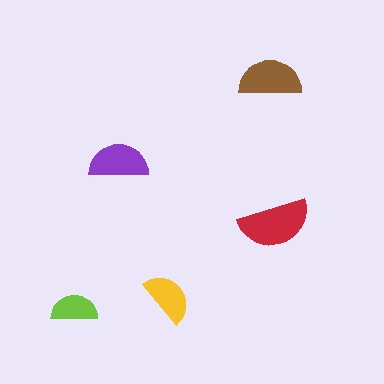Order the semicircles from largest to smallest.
the red one, the brown one, the purple one, the yellow one, the lime one.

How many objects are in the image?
There are 5 objects in the image.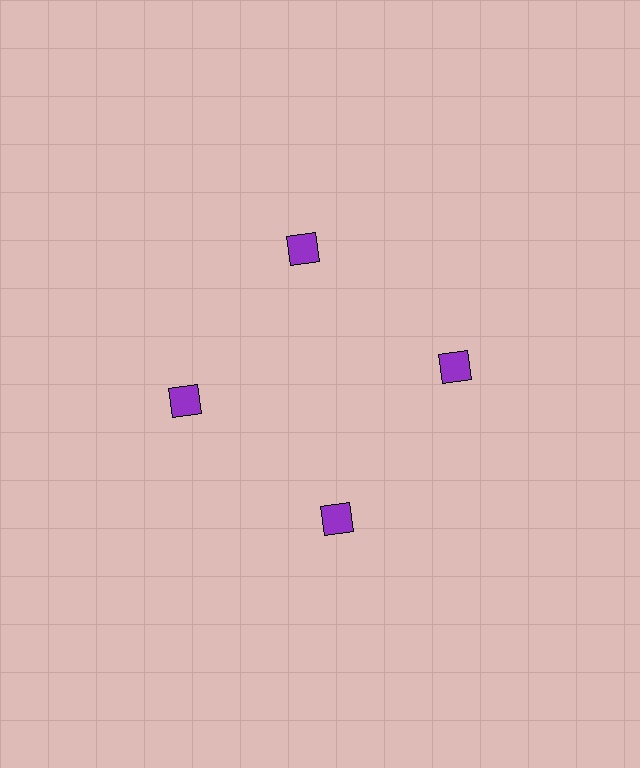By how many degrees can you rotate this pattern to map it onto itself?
The pattern maps onto itself every 90 degrees of rotation.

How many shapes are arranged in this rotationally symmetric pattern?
There are 4 shapes, arranged in 4 groups of 1.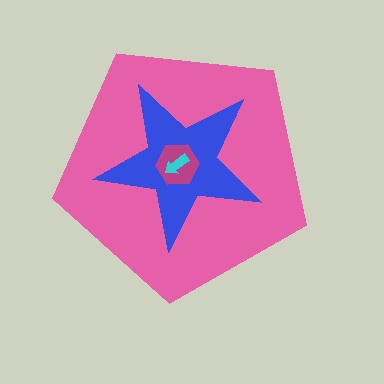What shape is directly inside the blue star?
The magenta hexagon.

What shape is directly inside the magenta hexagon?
The cyan arrow.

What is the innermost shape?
The cyan arrow.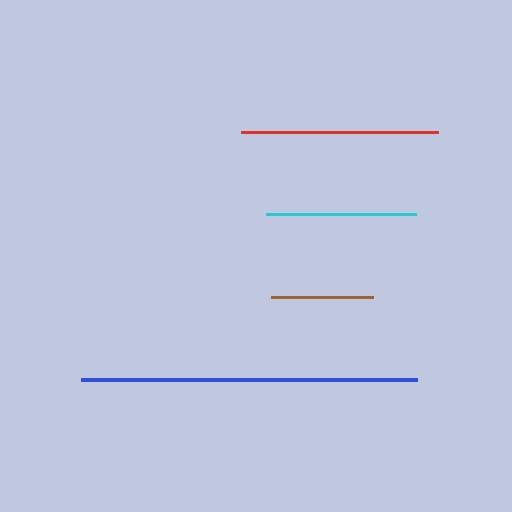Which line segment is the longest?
The blue line is the longest at approximately 335 pixels.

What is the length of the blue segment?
The blue segment is approximately 335 pixels long.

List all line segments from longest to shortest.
From longest to shortest: blue, red, cyan, brown.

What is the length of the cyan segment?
The cyan segment is approximately 151 pixels long.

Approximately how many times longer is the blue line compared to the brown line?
The blue line is approximately 3.3 times the length of the brown line.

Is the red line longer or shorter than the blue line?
The blue line is longer than the red line.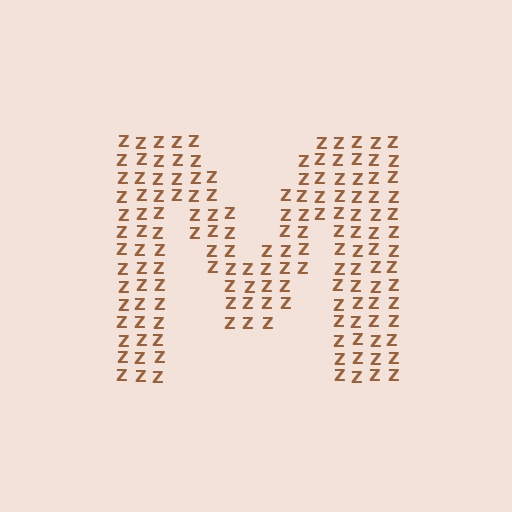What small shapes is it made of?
It is made of small letter Z's.